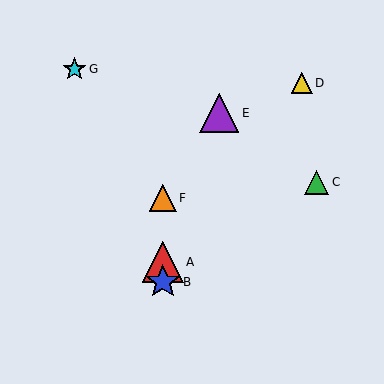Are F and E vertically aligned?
No, F is at x≈163 and E is at x≈219.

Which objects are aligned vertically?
Objects A, B, F are aligned vertically.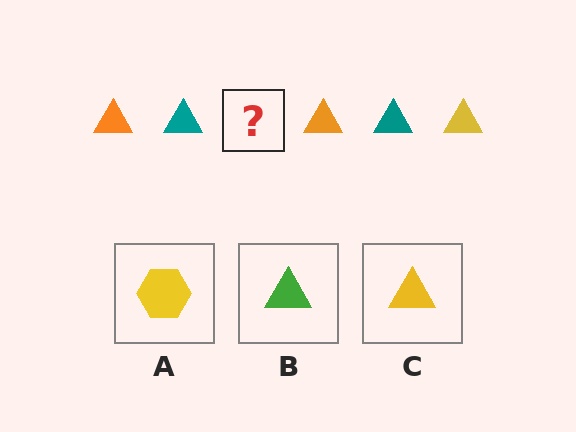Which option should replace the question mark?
Option C.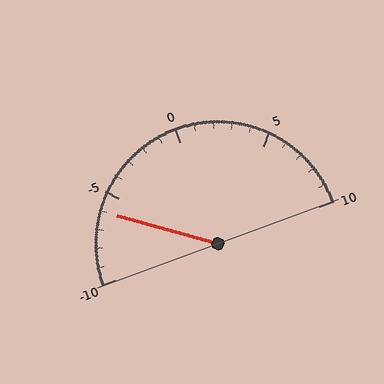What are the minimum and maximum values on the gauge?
The gauge ranges from -10 to 10.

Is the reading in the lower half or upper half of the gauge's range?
The reading is in the lower half of the range (-10 to 10).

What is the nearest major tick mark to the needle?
The nearest major tick mark is -5.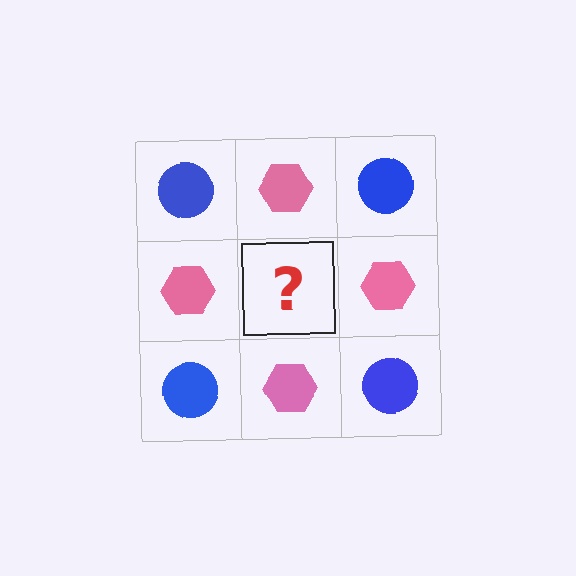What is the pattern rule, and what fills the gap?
The rule is that it alternates blue circle and pink hexagon in a checkerboard pattern. The gap should be filled with a blue circle.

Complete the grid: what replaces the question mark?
The question mark should be replaced with a blue circle.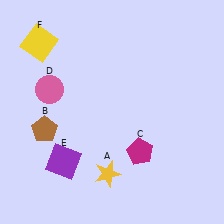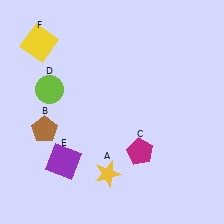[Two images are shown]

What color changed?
The circle (D) changed from pink in Image 1 to lime in Image 2.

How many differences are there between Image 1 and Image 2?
There is 1 difference between the two images.